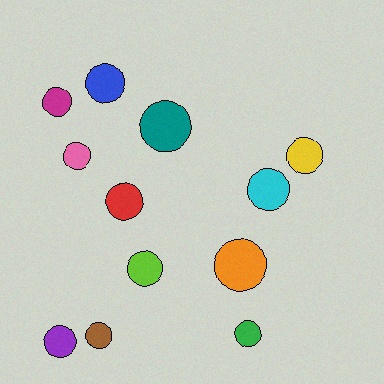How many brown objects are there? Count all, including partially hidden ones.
There is 1 brown object.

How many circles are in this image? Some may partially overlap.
There are 12 circles.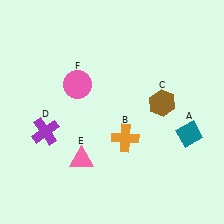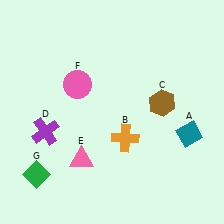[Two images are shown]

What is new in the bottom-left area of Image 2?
A green diamond (G) was added in the bottom-left area of Image 2.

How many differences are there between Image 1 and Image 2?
There is 1 difference between the two images.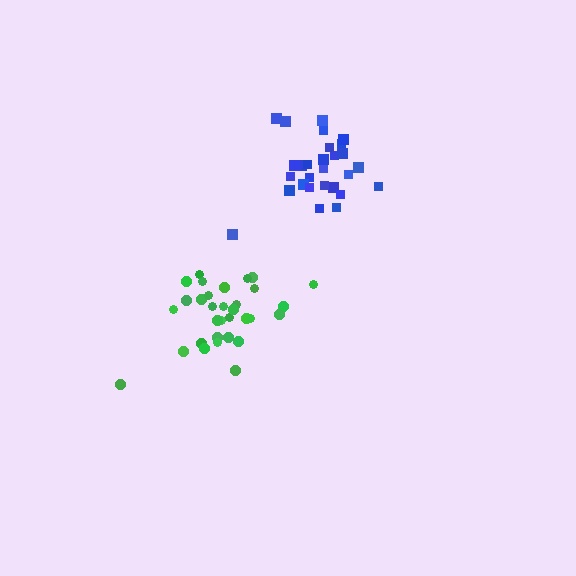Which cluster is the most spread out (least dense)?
Green.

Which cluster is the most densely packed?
Blue.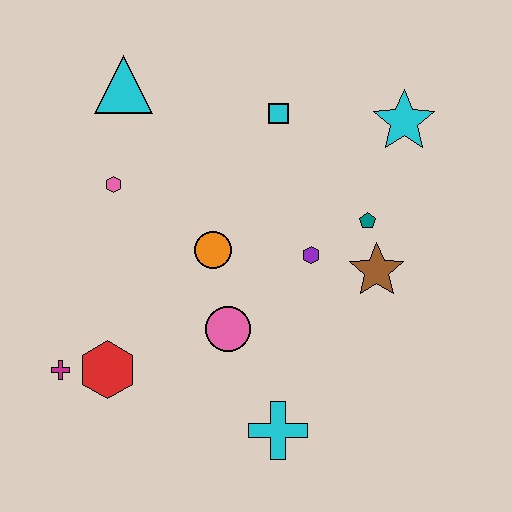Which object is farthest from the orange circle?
The cyan star is farthest from the orange circle.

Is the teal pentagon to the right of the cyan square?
Yes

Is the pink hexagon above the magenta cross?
Yes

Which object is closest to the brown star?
The teal pentagon is closest to the brown star.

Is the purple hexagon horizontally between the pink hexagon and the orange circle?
No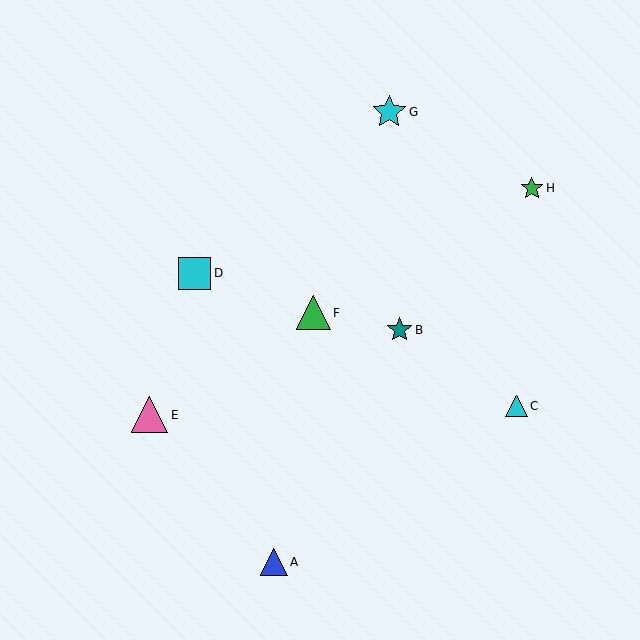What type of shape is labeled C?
Shape C is a cyan triangle.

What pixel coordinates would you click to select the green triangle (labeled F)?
Click at (313, 313) to select the green triangle F.